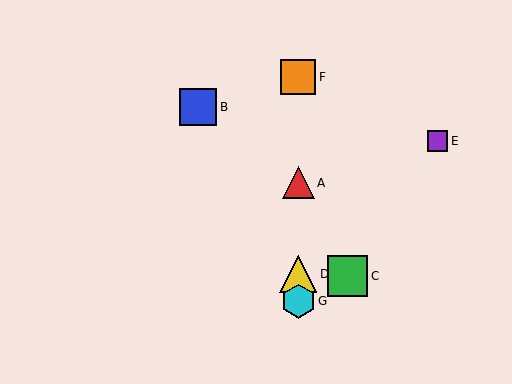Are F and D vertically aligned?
Yes, both are at x≈298.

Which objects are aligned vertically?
Objects A, D, F, G are aligned vertically.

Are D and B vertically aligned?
No, D is at x≈298 and B is at x≈198.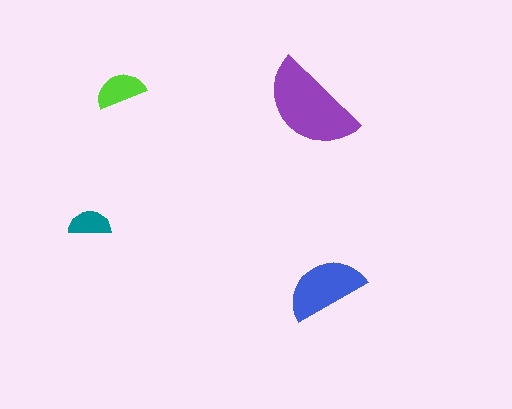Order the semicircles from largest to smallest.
the purple one, the blue one, the lime one, the teal one.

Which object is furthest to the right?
The blue semicircle is rightmost.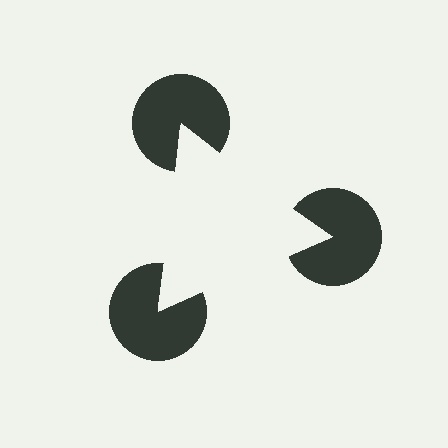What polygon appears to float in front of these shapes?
An illusory triangle — its edges are inferred from the aligned wedge cuts in the pac-man discs, not physically drawn.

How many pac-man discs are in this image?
There are 3 — one at each vertex of the illusory triangle.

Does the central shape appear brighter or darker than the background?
It typically appears slightly brighter than the background, even though no actual brightness change is drawn.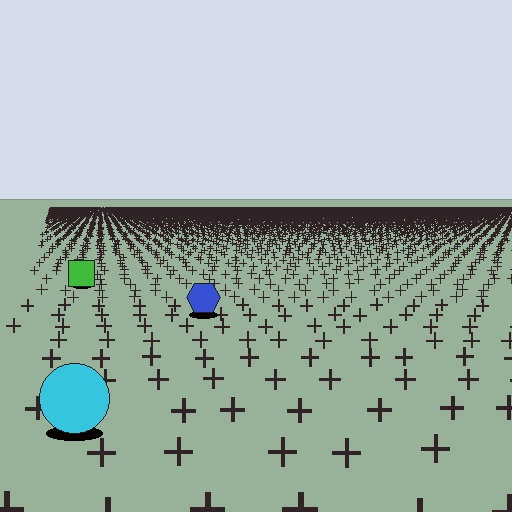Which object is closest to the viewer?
The cyan circle is closest. The texture marks near it are larger and more spread out.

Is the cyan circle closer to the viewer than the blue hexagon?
Yes. The cyan circle is closer — you can tell from the texture gradient: the ground texture is coarser near it.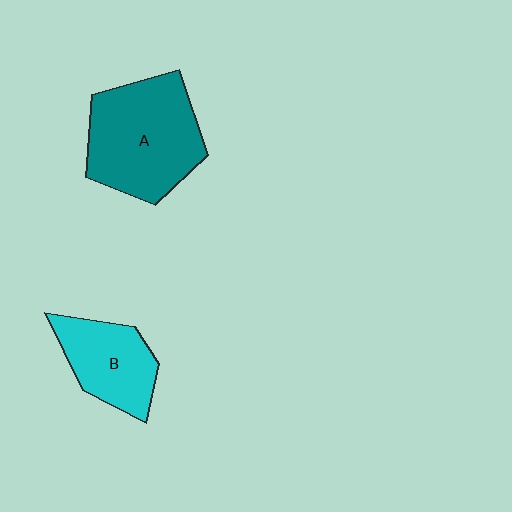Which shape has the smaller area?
Shape B (cyan).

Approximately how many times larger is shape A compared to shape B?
Approximately 1.6 times.